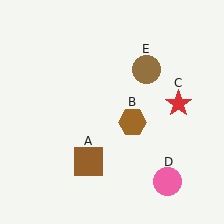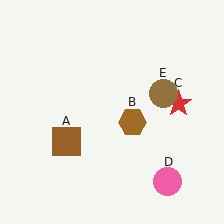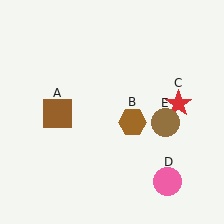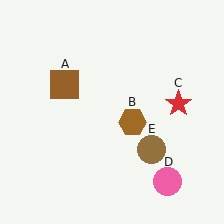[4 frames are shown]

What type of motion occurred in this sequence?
The brown square (object A), brown circle (object E) rotated clockwise around the center of the scene.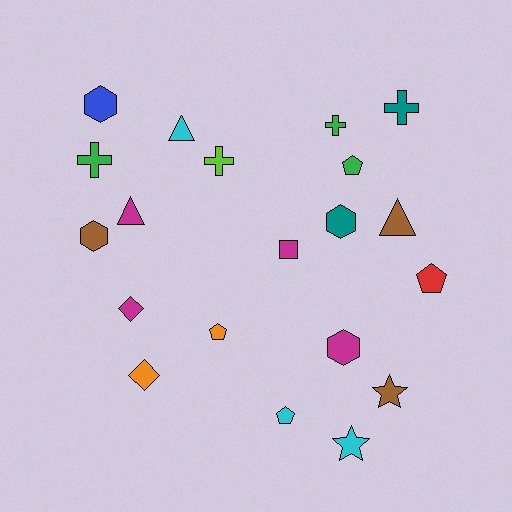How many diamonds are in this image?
There are 2 diamonds.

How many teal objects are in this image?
There are 2 teal objects.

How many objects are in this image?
There are 20 objects.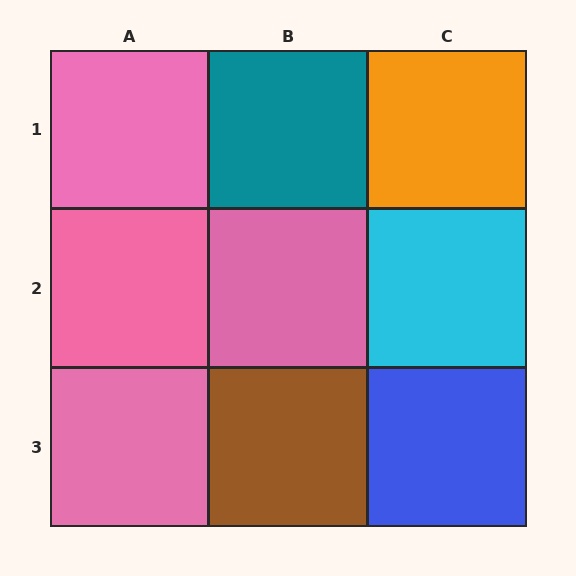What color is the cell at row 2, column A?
Pink.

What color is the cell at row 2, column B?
Pink.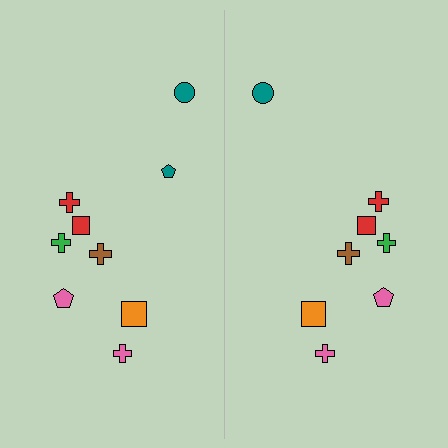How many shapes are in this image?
There are 17 shapes in this image.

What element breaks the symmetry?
A teal pentagon is missing from the right side.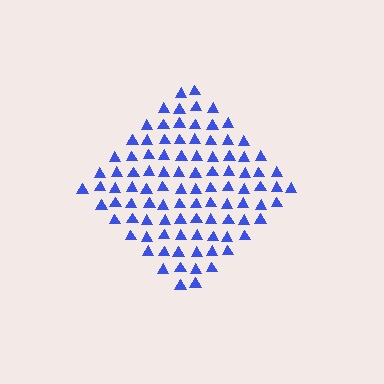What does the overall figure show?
The overall figure shows a diamond.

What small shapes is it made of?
It is made of small triangles.